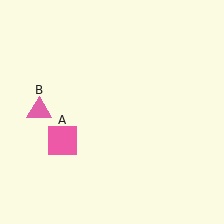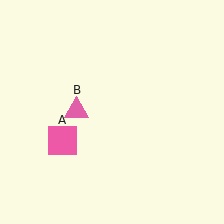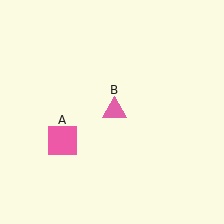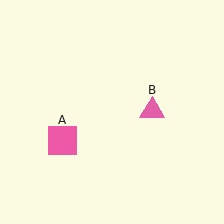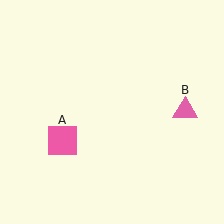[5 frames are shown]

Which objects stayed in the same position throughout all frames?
Pink square (object A) remained stationary.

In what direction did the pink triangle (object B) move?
The pink triangle (object B) moved right.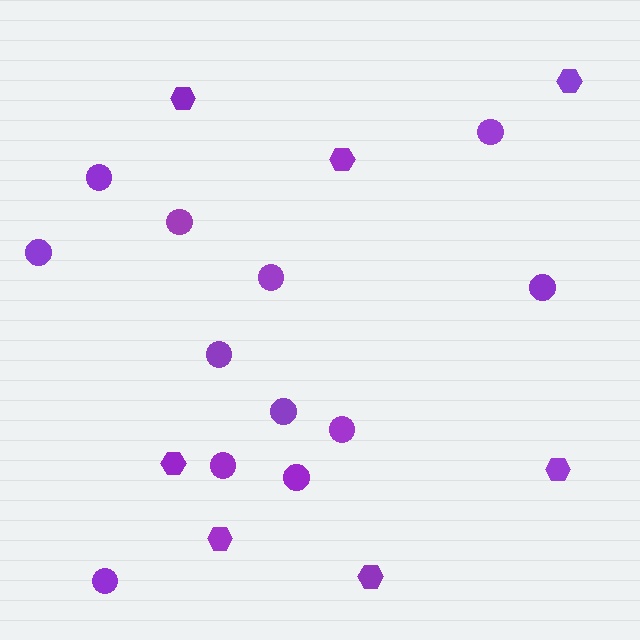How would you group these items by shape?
There are 2 groups: one group of hexagons (7) and one group of circles (12).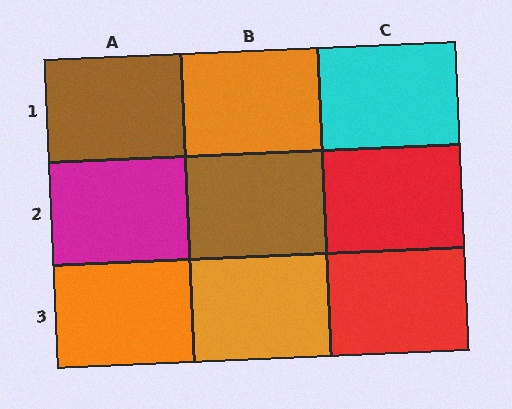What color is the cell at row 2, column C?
Red.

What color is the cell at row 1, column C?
Cyan.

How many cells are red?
2 cells are red.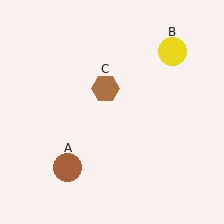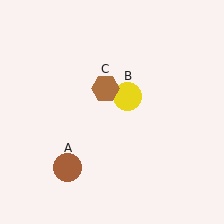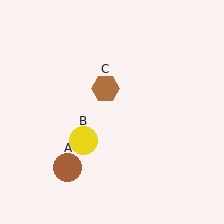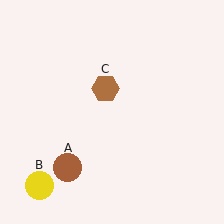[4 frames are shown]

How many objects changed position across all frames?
1 object changed position: yellow circle (object B).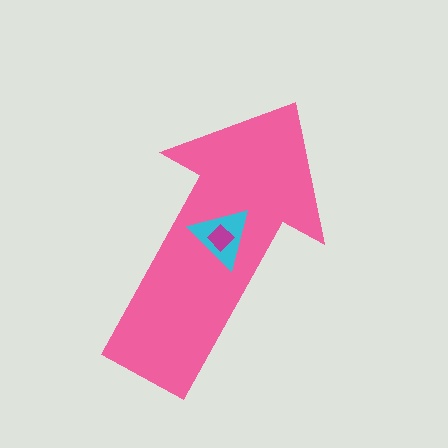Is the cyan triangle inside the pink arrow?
Yes.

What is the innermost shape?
The magenta diamond.